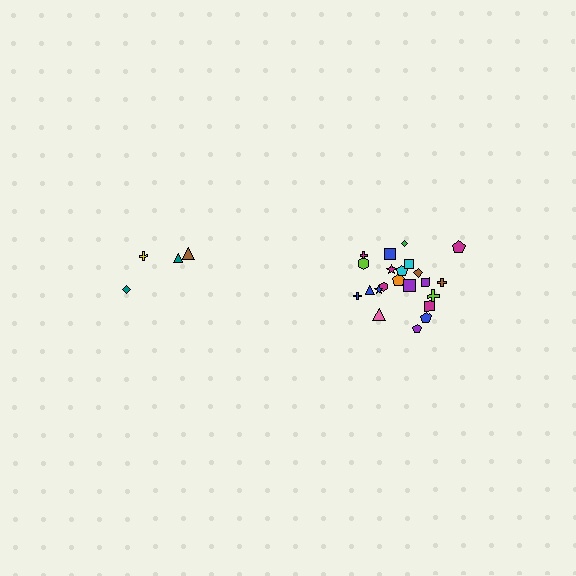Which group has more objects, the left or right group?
The right group.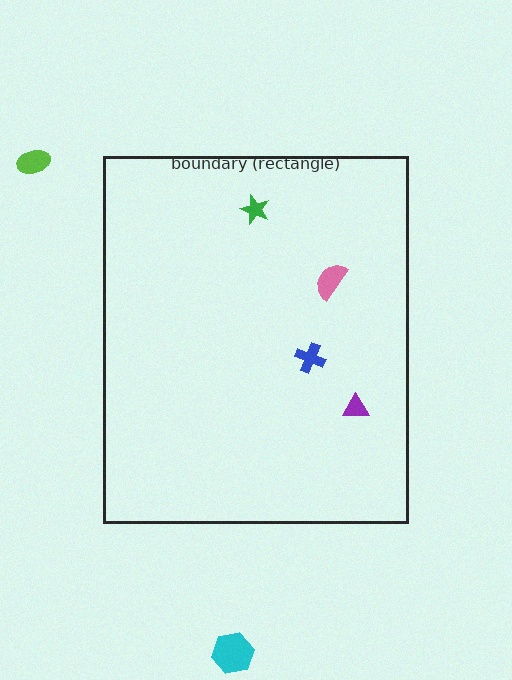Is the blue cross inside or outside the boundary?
Inside.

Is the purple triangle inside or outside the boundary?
Inside.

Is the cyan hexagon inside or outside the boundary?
Outside.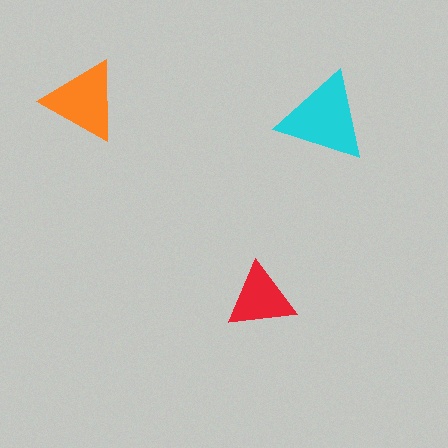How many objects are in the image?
There are 3 objects in the image.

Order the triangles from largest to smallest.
the cyan one, the orange one, the red one.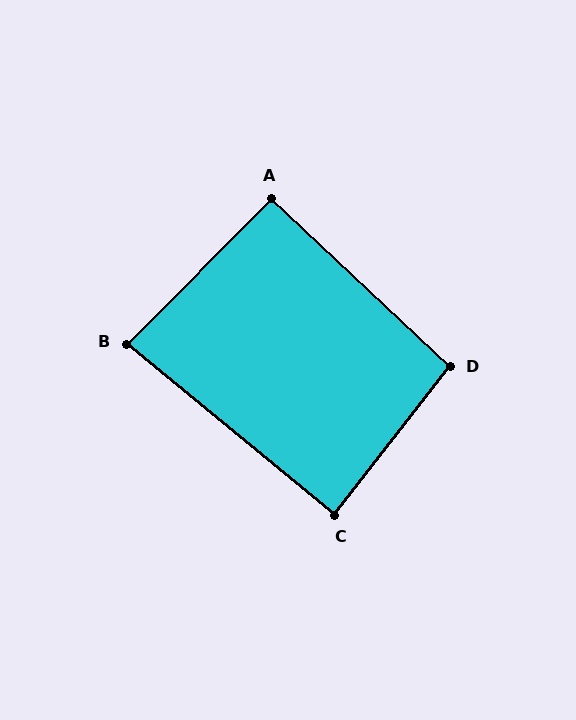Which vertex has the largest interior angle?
D, at approximately 95 degrees.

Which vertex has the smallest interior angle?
B, at approximately 85 degrees.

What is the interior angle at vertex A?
Approximately 92 degrees (approximately right).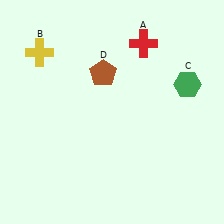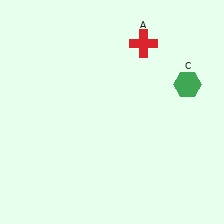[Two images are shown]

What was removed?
The brown pentagon (D), the yellow cross (B) were removed in Image 2.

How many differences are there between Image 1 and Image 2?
There are 2 differences between the two images.